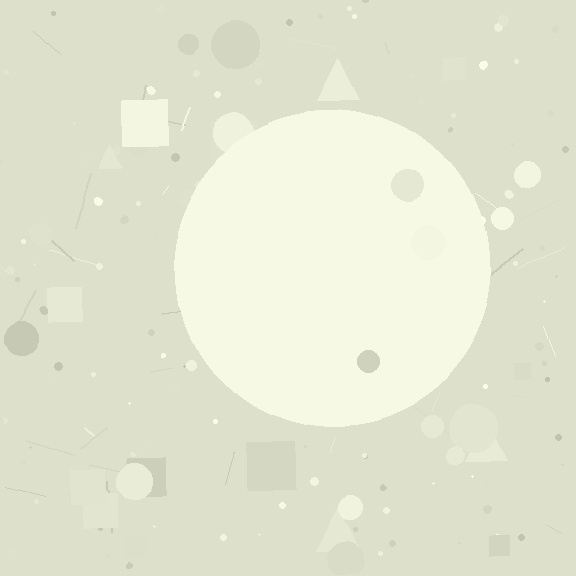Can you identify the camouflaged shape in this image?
The camouflaged shape is a circle.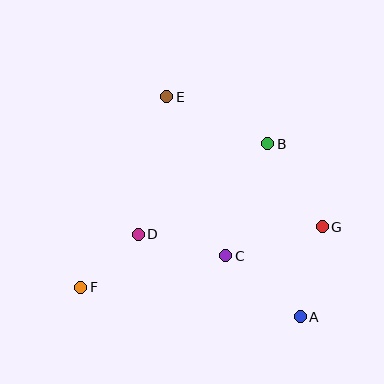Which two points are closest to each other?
Points D and F are closest to each other.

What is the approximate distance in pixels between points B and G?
The distance between B and G is approximately 99 pixels.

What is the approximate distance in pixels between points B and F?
The distance between B and F is approximately 235 pixels.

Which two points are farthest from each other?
Points A and E are farthest from each other.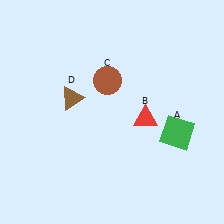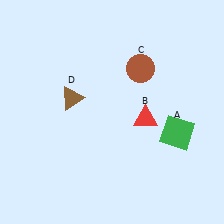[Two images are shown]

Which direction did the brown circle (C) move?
The brown circle (C) moved right.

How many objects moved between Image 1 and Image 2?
1 object moved between the two images.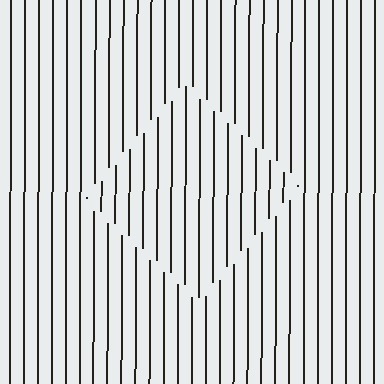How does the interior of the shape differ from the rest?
The interior of the shape contains the same grating, shifted by half a period — the contour is defined by the phase discontinuity where line-ends from the inner and outer gratings abut.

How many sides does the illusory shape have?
4 sides — the line-ends trace a square.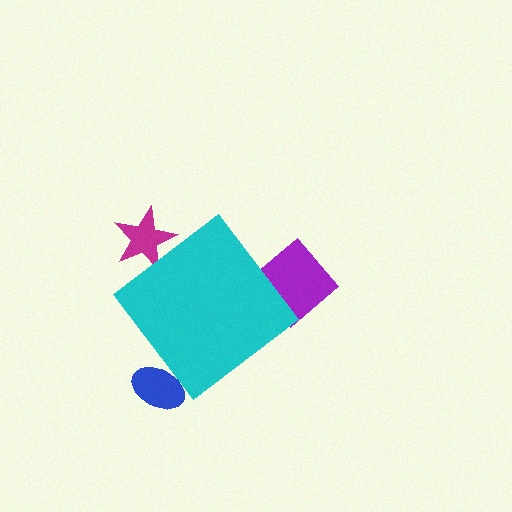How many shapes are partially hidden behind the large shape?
3 shapes are partially hidden.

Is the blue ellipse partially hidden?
Yes, the blue ellipse is partially hidden behind the cyan diamond.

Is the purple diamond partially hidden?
Yes, the purple diamond is partially hidden behind the cyan diamond.